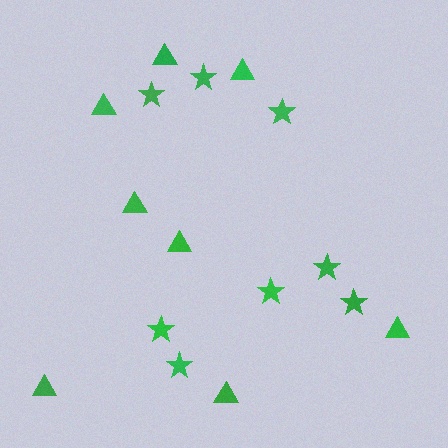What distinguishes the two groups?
There are 2 groups: one group of triangles (8) and one group of stars (8).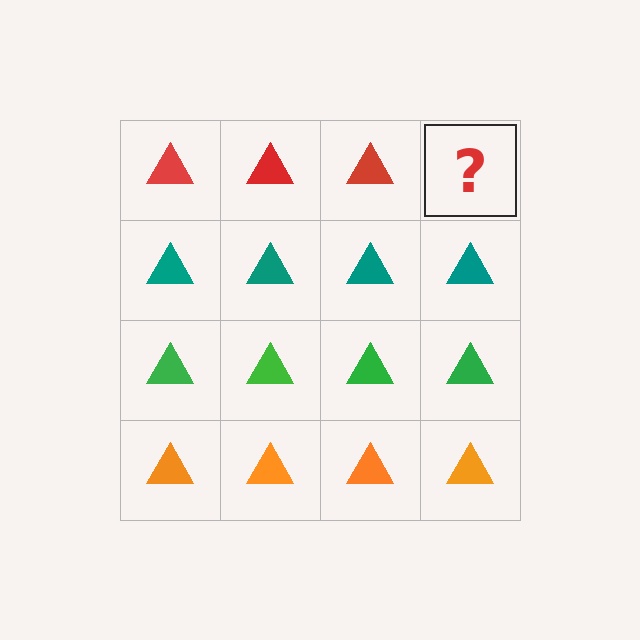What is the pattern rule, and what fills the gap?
The rule is that each row has a consistent color. The gap should be filled with a red triangle.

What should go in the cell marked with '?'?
The missing cell should contain a red triangle.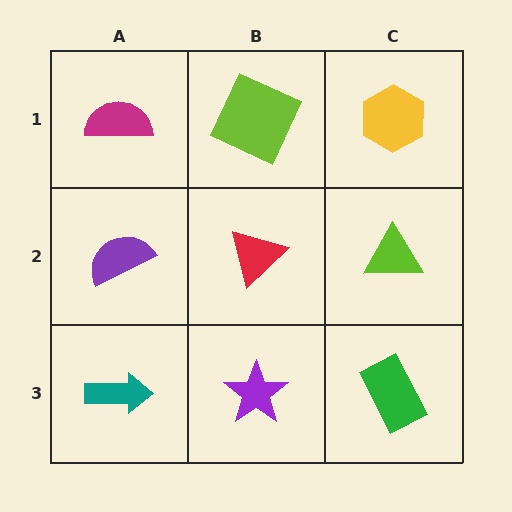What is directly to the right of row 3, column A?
A purple star.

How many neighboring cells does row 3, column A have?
2.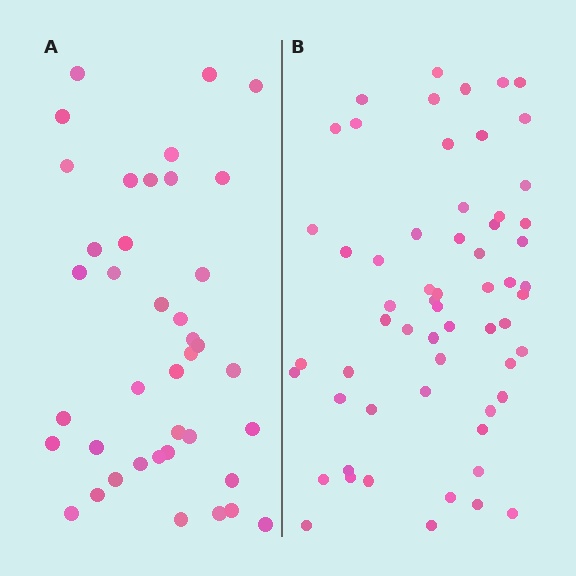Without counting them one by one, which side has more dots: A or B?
Region B (the right region) has more dots.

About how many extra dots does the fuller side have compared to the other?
Region B has approximately 20 more dots than region A.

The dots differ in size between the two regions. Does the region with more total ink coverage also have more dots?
No. Region A has more total ink coverage because its dots are larger, but region B actually contains more individual dots. Total area can be misleading — the number of items is what matters here.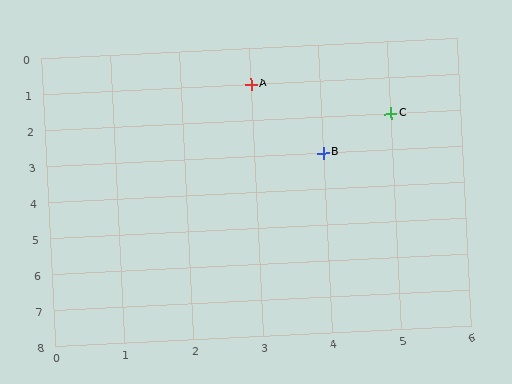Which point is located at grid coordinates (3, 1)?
Point A is at (3, 1).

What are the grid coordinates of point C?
Point C is at grid coordinates (5, 2).